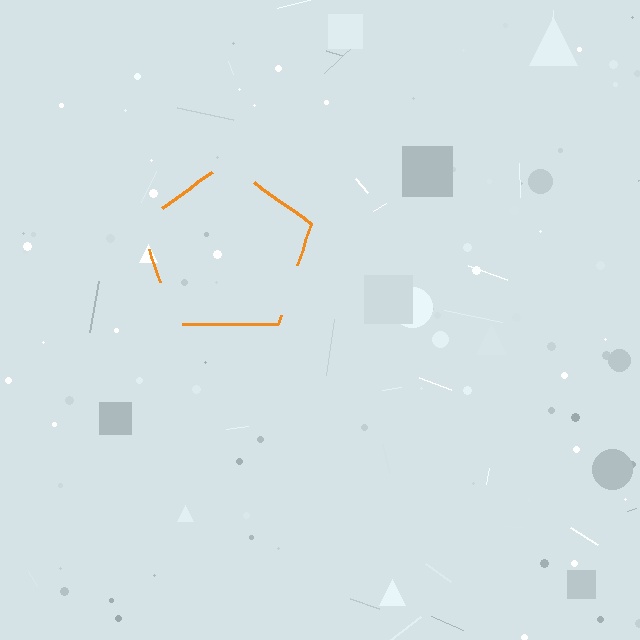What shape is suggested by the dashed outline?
The dashed outline suggests a pentagon.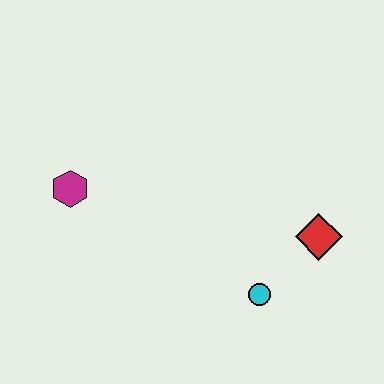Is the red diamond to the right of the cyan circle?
Yes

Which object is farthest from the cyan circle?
The magenta hexagon is farthest from the cyan circle.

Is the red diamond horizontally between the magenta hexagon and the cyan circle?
No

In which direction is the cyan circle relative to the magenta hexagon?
The cyan circle is to the right of the magenta hexagon.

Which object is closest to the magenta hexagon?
The cyan circle is closest to the magenta hexagon.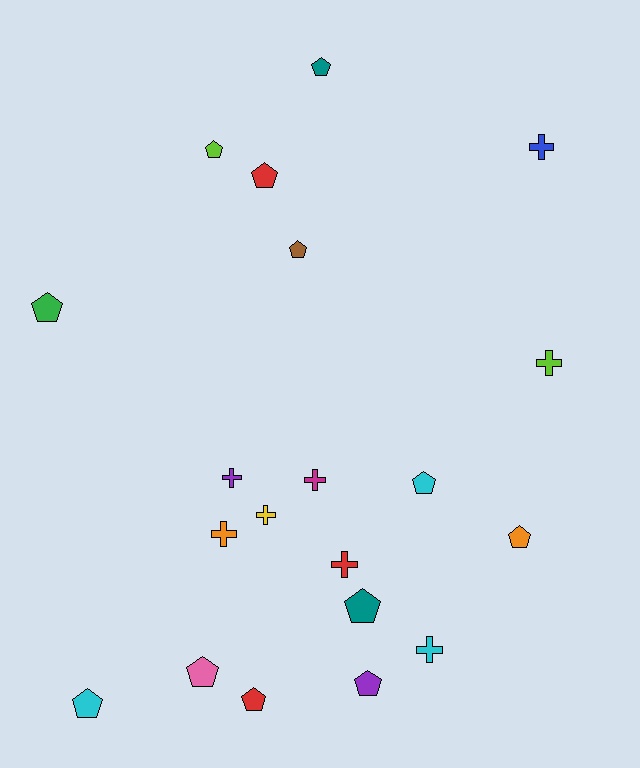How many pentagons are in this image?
There are 12 pentagons.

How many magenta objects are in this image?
There is 1 magenta object.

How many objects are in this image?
There are 20 objects.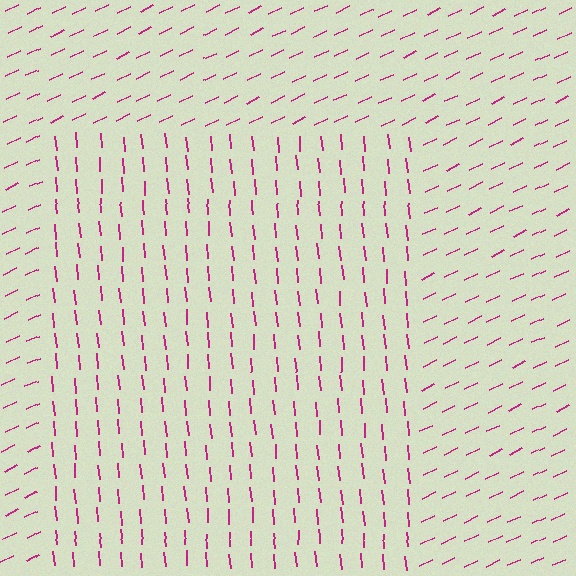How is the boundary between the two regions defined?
The boundary is defined purely by a change in line orientation (approximately 69 degrees difference). All lines are the same color and thickness.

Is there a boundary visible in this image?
Yes, there is a texture boundary formed by a change in line orientation.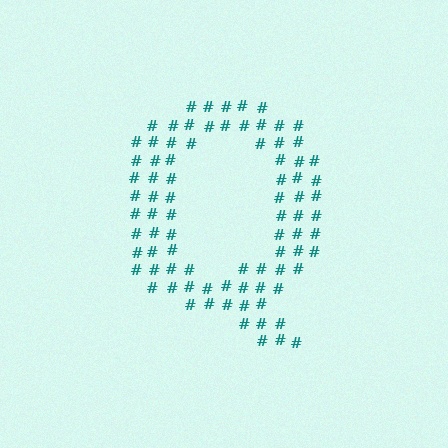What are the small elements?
The small elements are hash symbols.